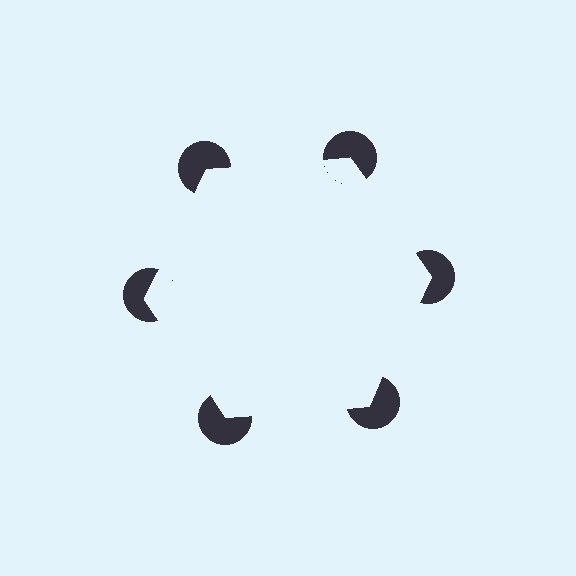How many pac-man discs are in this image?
There are 6 — one at each vertex of the illusory hexagon.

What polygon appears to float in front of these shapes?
An illusory hexagon — its edges are inferred from the aligned wedge cuts in the pac-man discs, not physically drawn.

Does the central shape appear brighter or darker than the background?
It typically appears slightly brighter than the background, even though no actual brightness change is drawn.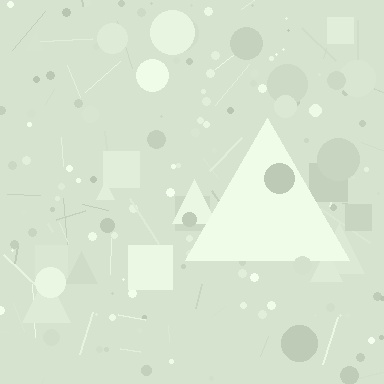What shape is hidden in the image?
A triangle is hidden in the image.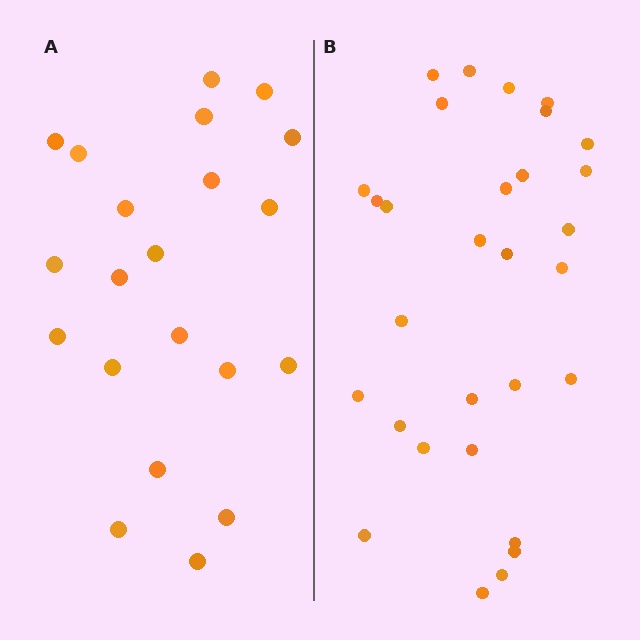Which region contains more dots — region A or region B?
Region B (the right region) has more dots.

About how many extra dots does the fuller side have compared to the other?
Region B has roughly 8 or so more dots than region A.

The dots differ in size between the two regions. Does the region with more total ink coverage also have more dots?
No. Region A has more total ink coverage because its dots are larger, but region B actually contains more individual dots. Total area can be misleading — the number of items is what matters here.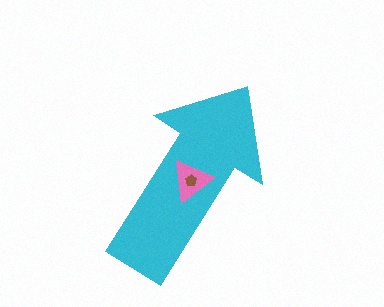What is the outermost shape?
The cyan arrow.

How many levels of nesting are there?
3.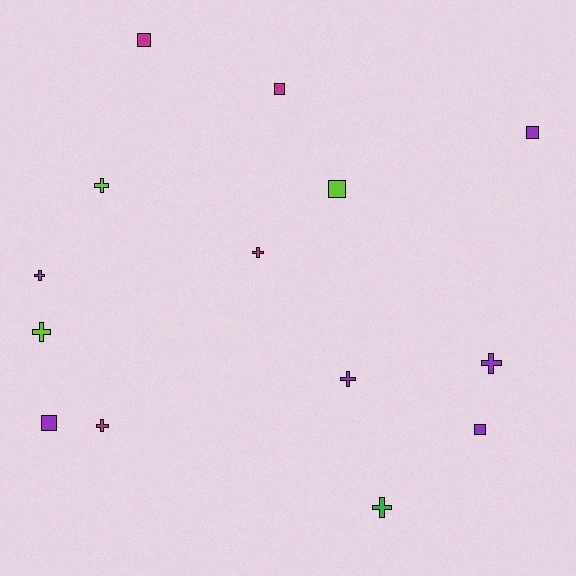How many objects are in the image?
There are 14 objects.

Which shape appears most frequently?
Cross, with 8 objects.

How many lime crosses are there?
There are 2 lime crosses.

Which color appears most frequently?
Purple, with 6 objects.